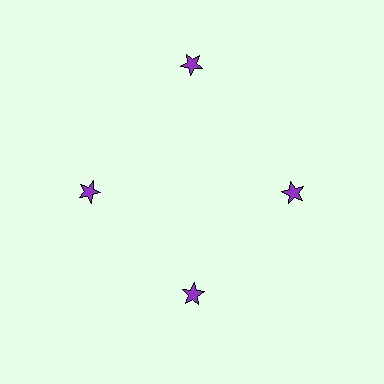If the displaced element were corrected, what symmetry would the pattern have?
It would have 4-fold rotational symmetry — the pattern would map onto itself every 90 degrees.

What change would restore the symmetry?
The symmetry would be restored by moving it inward, back onto the ring so that all 4 stars sit at equal angles and equal distance from the center.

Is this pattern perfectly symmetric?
No. The 4 purple stars are arranged in a ring, but one element near the 12 o'clock position is pushed outward from the center, breaking the 4-fold rotational symmetry.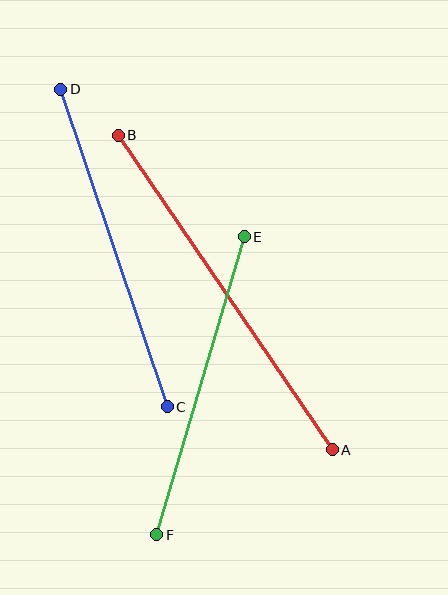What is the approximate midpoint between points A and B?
The midpoint is at approximately (225, 293) pixels.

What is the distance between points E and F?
The distance is approximately 310 pixels.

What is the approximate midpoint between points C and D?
The midpoint is at approximately (114, 248) pixels.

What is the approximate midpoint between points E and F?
The midpoint is at approximately (201, 386) pixels.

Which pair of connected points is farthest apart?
Points A and B are farthest apart.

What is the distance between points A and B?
The distance is approximately 380 pixels.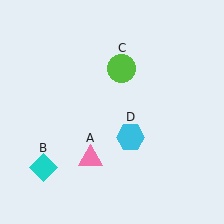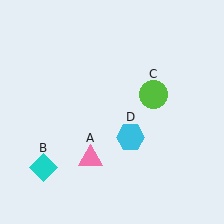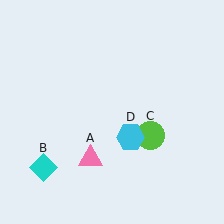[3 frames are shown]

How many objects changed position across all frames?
1 object changed position: lime circle (object C).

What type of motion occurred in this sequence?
The lime circle (object C) rotated clockwise around the center of the scene.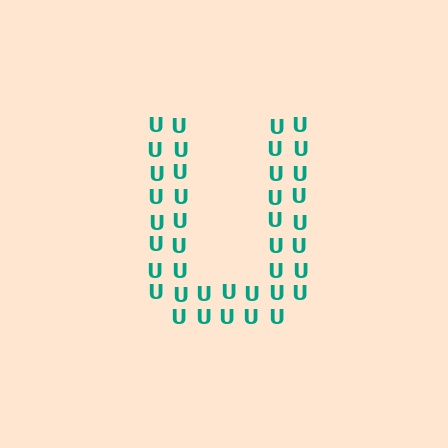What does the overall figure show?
The overall figure shows the letter U.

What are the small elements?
The small elements are letter U's.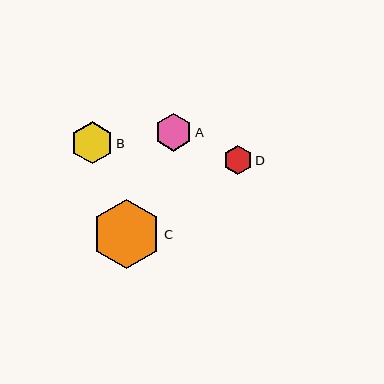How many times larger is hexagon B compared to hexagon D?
Hexagon B is approximately 1.5 times the size of hexagon D.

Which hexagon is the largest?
Hexagon C is the largest with a size of approximately 69 pixels.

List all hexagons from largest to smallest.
From largest to smallest: C, B, A, D.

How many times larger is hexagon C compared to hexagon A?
Hexagon C is approximately 1.8 times the size of hexagon A.